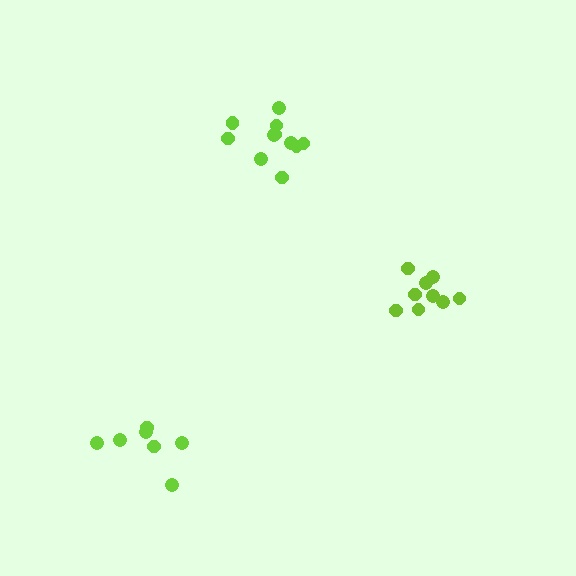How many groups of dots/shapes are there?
There are 3 groups.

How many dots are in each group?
Group 1: 7 dots, Group 2: 9 dots, Group 3: 11 dots (27 total).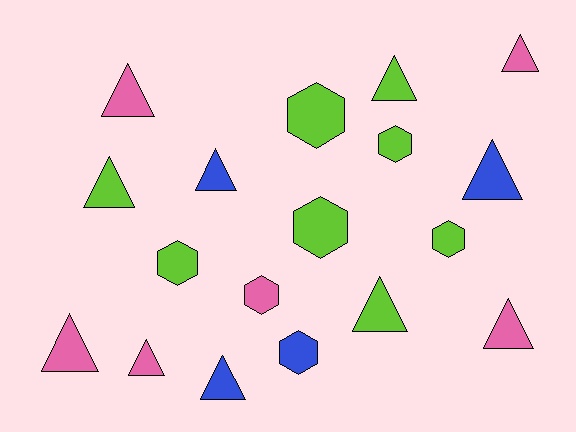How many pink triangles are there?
There are 5 pink triangles.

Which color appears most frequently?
Lime, with 8 objects.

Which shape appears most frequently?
Triangle, with 11 objects.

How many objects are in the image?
There are 18 objects.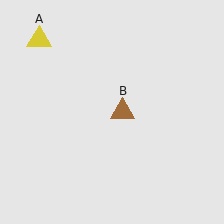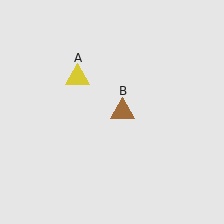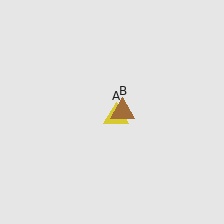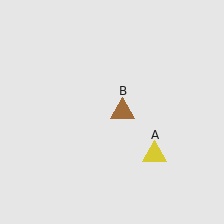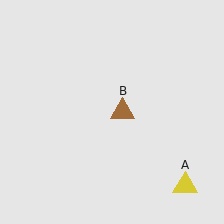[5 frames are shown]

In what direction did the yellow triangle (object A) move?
The yellow triangle (object A) moved down and to the right.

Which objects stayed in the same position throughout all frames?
Brown triangle (object B) remained stationary.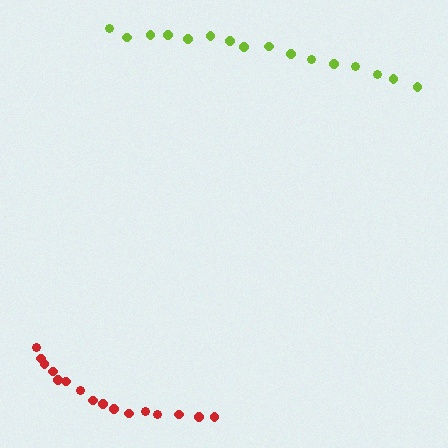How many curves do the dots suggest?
There are 2 distinct paths.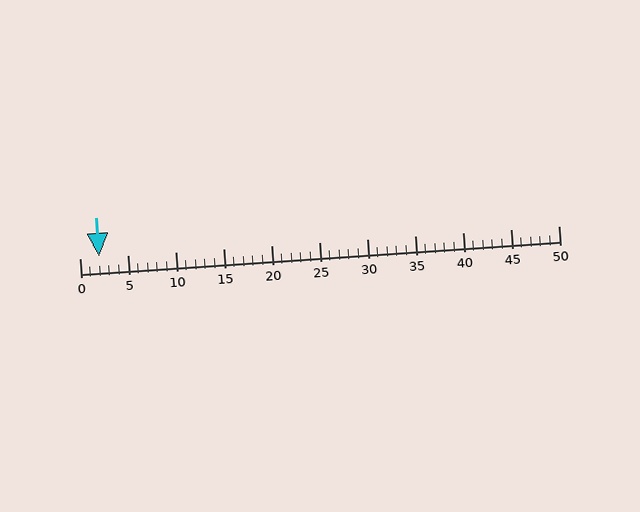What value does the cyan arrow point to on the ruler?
The cyan arrow points to approximately 2.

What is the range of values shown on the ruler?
The ruler shows values from 0 to 50.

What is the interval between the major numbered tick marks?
The major tick marks are spaced 5 units apart.